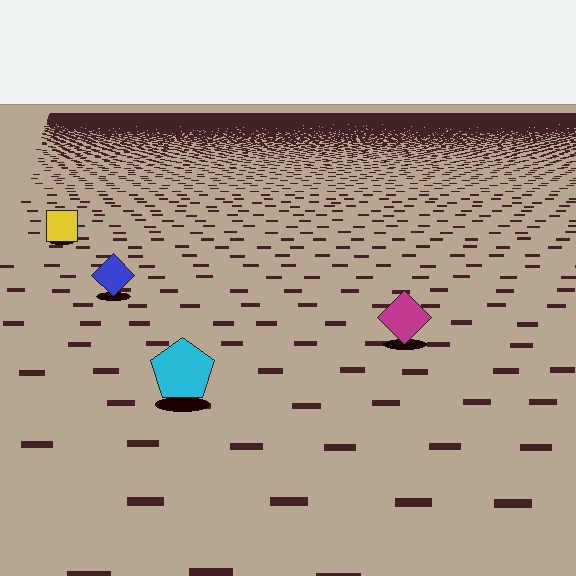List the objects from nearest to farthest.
From nearest to farthest: the cyan pentagon, the magenta diamond, the blue diamond, the yellow square.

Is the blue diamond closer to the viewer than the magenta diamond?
No. The magenta diamond is closer — you can tell from the texture gradient: the ground texture is coarser near it.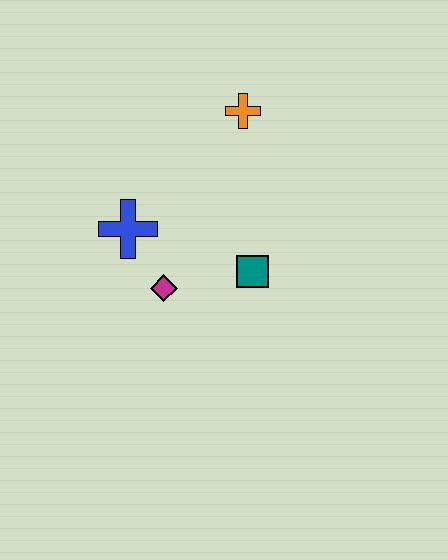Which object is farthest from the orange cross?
The magenta diamond is farthest from the orange cross.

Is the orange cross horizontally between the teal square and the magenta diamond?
Yes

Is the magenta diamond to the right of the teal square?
No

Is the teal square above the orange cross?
No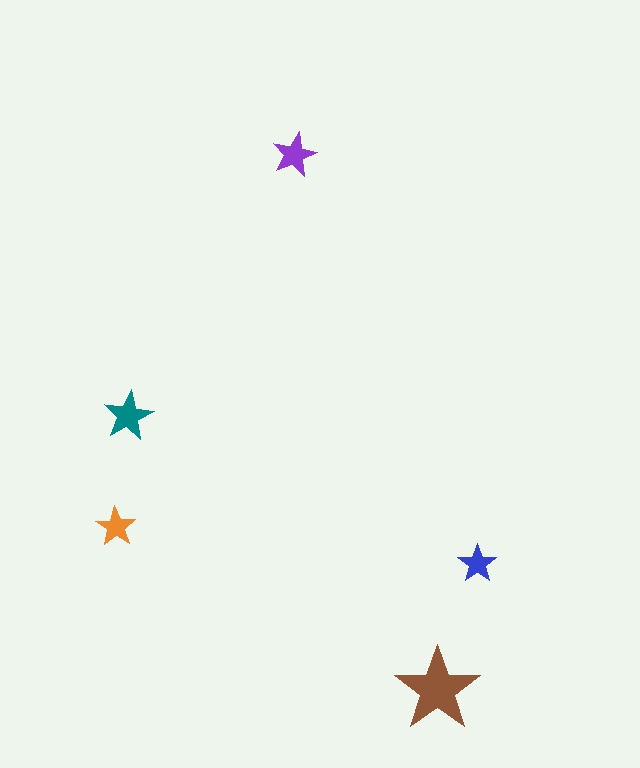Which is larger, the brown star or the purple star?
The brown one.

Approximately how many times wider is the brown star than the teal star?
About 1.5 times wider.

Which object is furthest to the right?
The blue star is rightmost.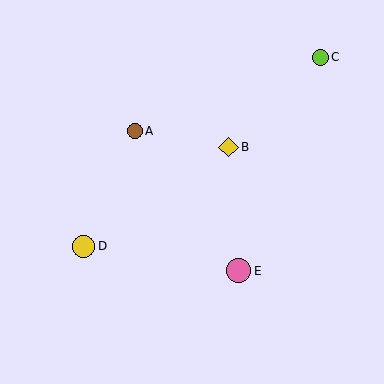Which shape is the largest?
The pink circle (labeled E) is the largest.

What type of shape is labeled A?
Shape A is a brown circle.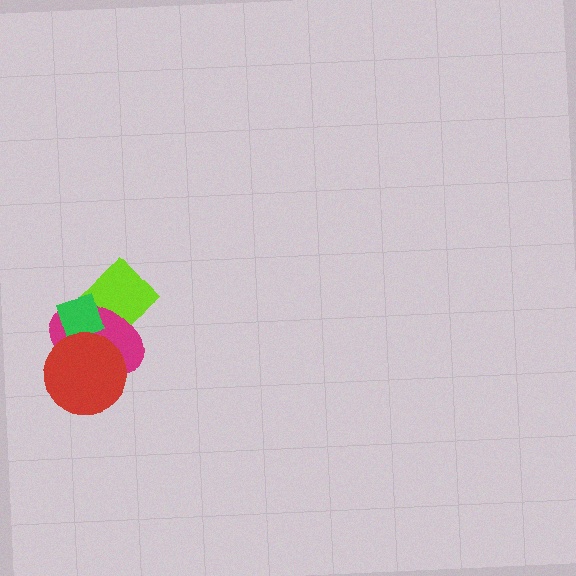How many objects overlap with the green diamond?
3 objects overlap with the green diamond.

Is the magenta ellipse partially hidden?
Yes, it is partially covered by another shape.